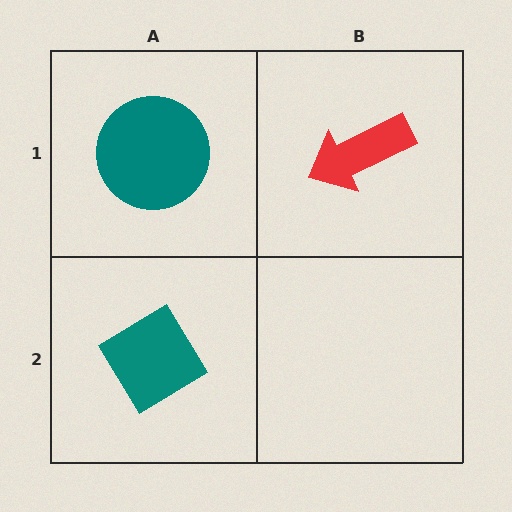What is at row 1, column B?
A red arrow.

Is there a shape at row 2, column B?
No, that cell is empty.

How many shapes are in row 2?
1 shape.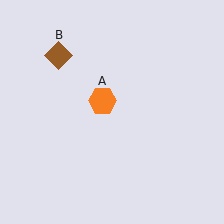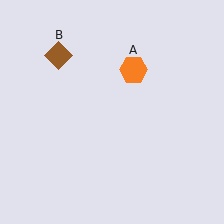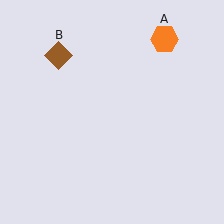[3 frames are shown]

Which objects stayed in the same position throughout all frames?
Brown diamond (object B) remained stationary.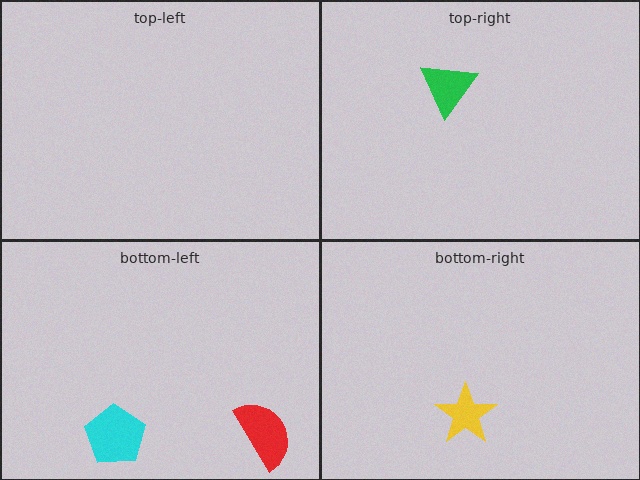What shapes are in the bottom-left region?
The cyan pentagon, the red semicircle.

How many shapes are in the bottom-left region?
2.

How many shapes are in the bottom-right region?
1.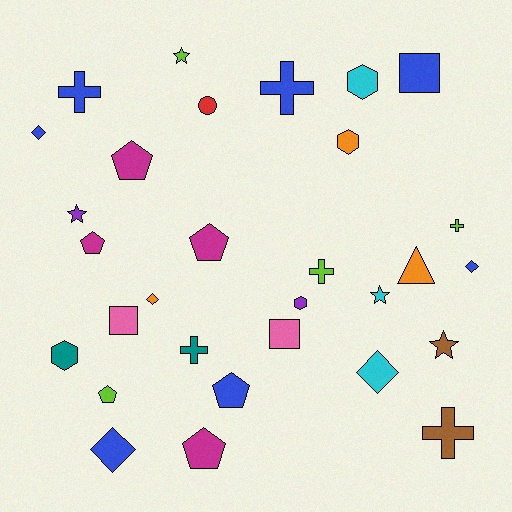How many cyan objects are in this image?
There are 3 cyan objects.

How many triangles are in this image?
There is 1 triangle.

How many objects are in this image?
There are 30 objects.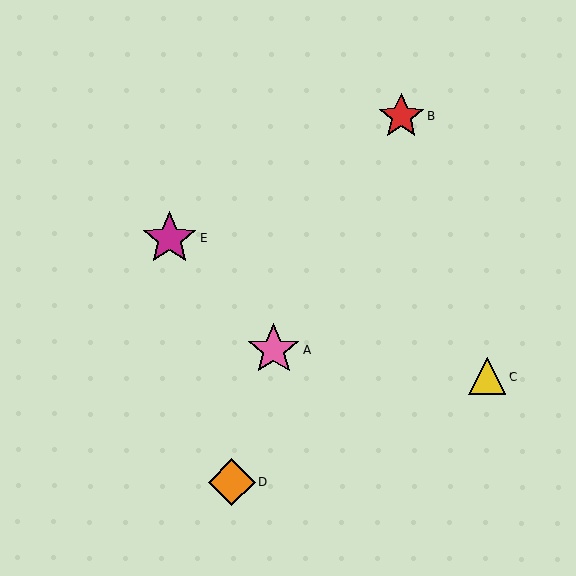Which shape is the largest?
The magenta star (labeled E) is the largest.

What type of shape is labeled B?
Shape B is a red star.